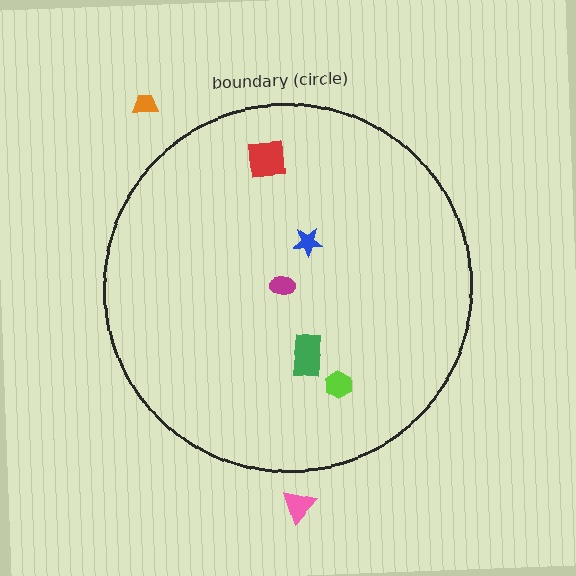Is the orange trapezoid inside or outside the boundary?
Outside.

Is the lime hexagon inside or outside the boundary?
Inside.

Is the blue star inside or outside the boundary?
Inside.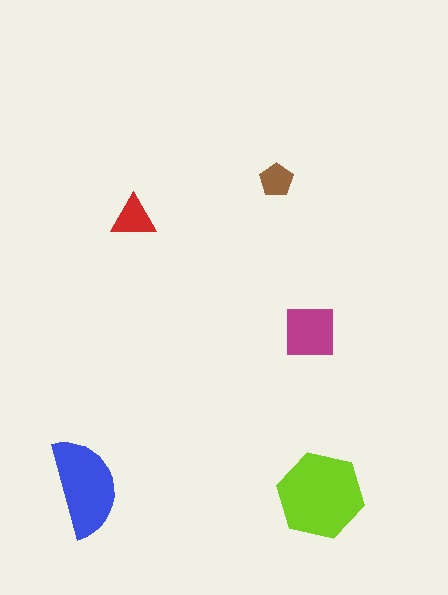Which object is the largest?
The lime hexagon.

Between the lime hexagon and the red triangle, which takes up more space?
The lime hexagon.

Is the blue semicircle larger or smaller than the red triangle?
Larger.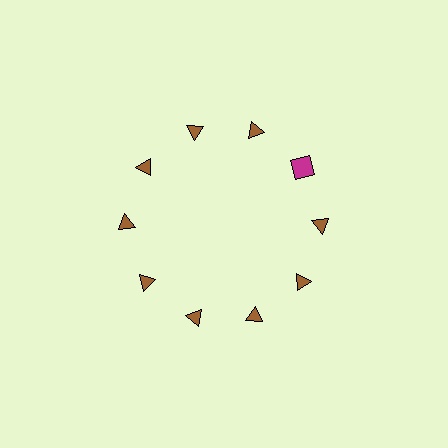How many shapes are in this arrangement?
There are 10 shapes arranged in a ring pattern.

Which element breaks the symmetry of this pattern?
The magenta square at roughly the 2 o'clock position breaks the symmetry. All other shapes are brown triangles.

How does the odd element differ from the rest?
It differs in both color (magenta instead of brown) and shape (square instead of triangle).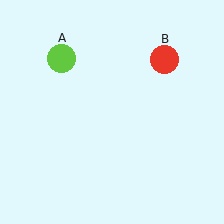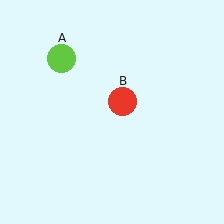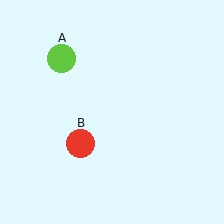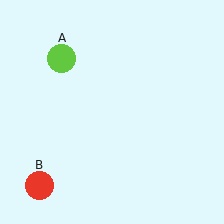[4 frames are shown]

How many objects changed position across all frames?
1 object changed position: red circle (object B).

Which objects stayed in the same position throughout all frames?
Lime circle (object A) remained stationary.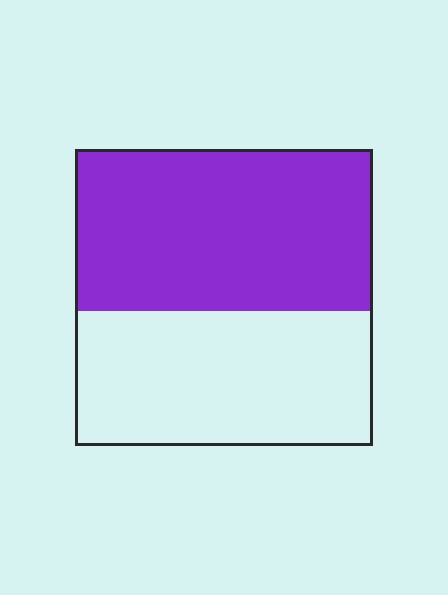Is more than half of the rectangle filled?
Yes.